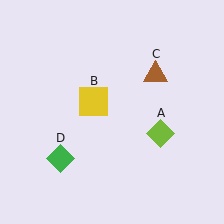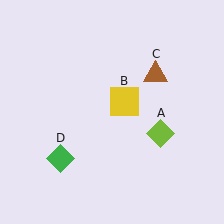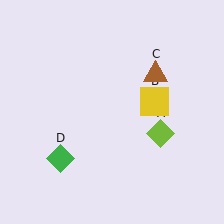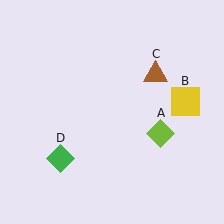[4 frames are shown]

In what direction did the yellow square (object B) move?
The yellow square (object B) moved right.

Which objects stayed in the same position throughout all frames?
Lime diamond (object A) and brown triangle (object C) and green diamond (object D) remained stationary.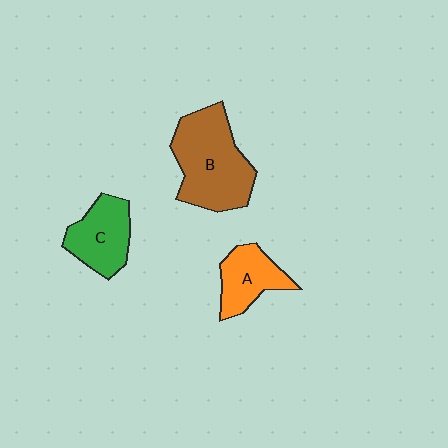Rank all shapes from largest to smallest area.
From largest to smallest: B (brown), C (green), A (orange).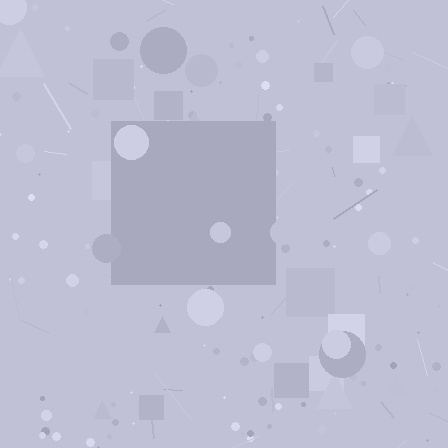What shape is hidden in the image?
A square is hidden in the image.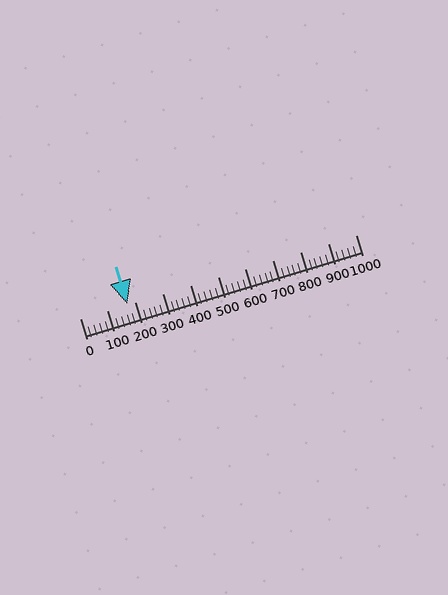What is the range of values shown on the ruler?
The ruler shows values from 0 to 1000.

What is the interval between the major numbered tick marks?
The major tick marks are spaced 100 units apart.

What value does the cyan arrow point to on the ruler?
The cyan arrow points to approximately 170.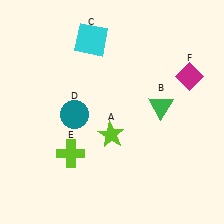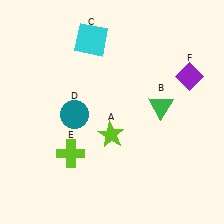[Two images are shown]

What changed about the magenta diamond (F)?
In Image 1, F is magenta. In Image 2, it changed to purple.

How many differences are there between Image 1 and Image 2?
There is 1 difference between the two images.